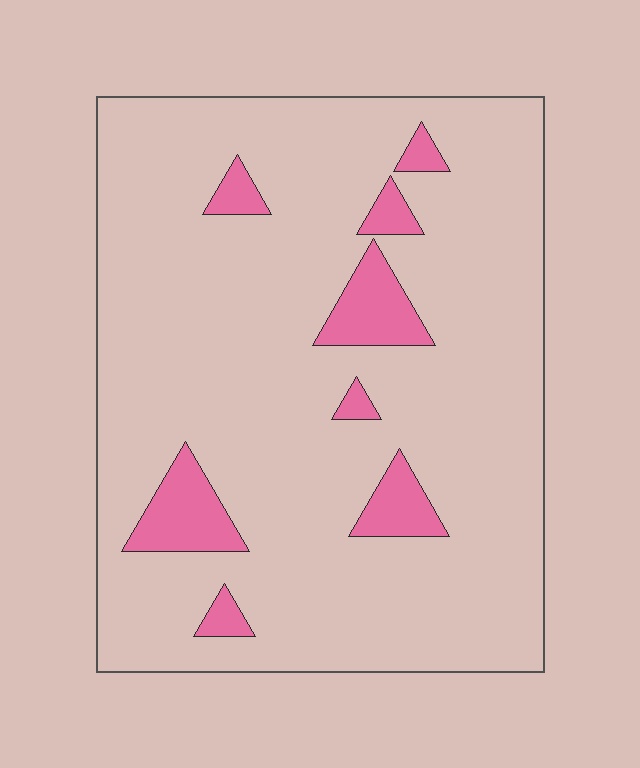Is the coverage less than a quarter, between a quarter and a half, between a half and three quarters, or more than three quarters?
Less than a quarter.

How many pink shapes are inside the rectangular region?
8.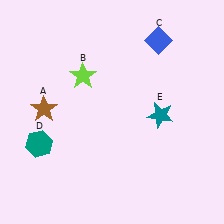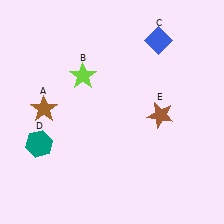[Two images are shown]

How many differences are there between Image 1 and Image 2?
There is 1 difference between the two images.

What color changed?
The star (E) changed from teal in Image 1 to brown in Image 2.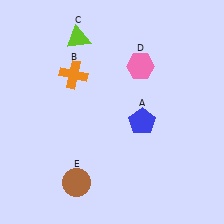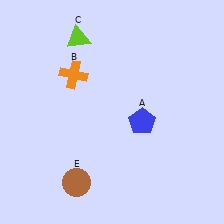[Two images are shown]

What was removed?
The pink hexagon (D) was removed in Image 2.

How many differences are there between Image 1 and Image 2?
There is 1 difference between the two images.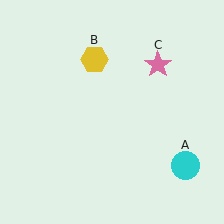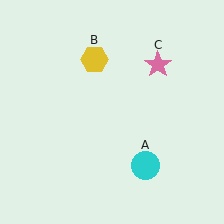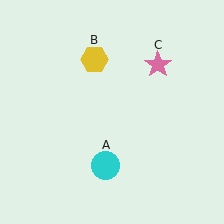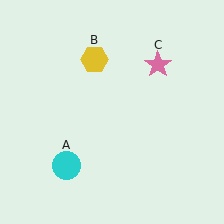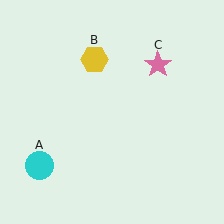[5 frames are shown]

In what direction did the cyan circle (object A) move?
The cyan circle (object A) moved left.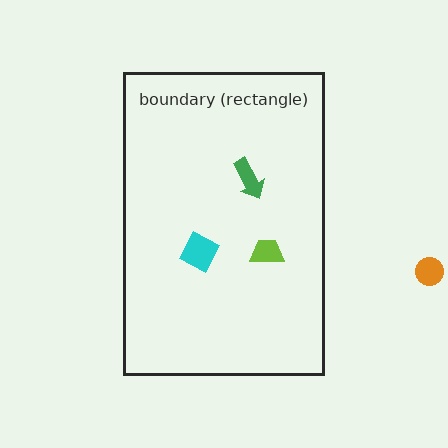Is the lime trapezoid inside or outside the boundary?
Inside.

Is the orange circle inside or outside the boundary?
Outside.